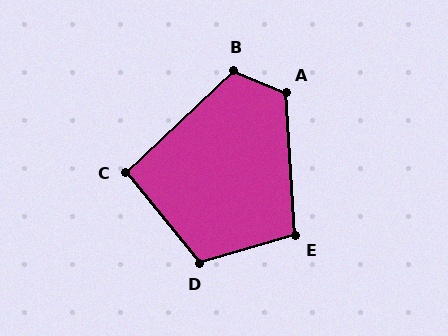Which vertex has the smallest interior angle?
C, at approximately 94 degrees.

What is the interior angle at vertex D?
Approximately 113 degrees (obtuse).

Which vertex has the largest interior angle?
A, at approximately 116 degrees.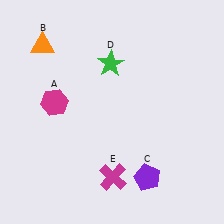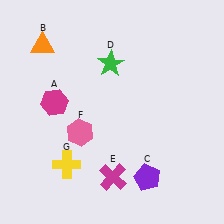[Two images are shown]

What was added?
A pink hexagon (F), a yellow cross (G) were added in Image 2.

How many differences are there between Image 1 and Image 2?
There are 2 differences between the two images.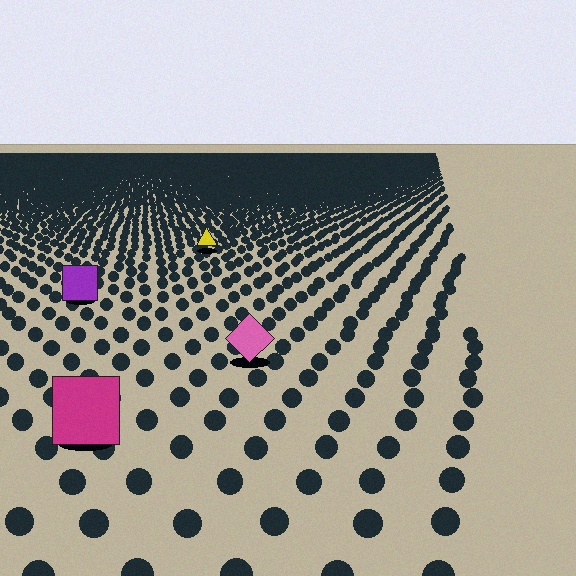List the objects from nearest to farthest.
From nearest to farthest: the magenta square, the pink diamond, the purple square, the yellow triangle.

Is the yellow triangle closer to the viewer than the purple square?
No. The purple square is closer — you can tell from the texture gradient: the ground texture is coarser near it.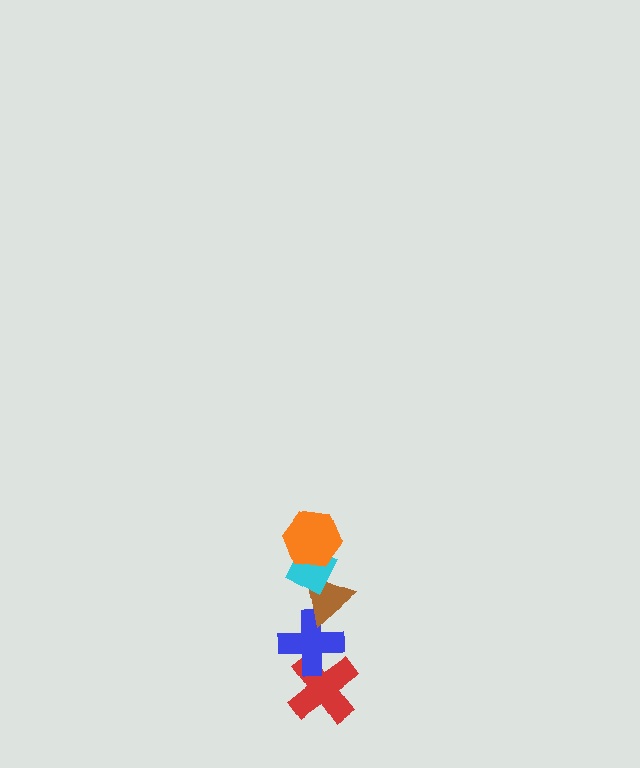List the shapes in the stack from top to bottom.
From top to bottom: the orange hexagon, the cyan diamond, the brown triangle, the blue cross, the red cross.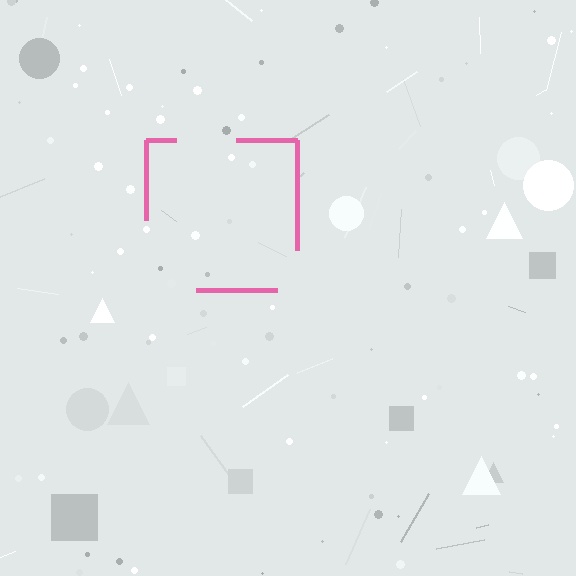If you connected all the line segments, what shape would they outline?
They would outline a square.